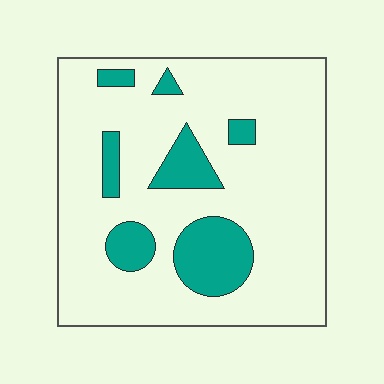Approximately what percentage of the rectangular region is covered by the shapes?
Approximately 20%.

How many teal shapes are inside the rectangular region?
7.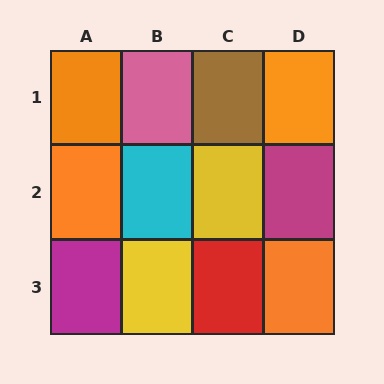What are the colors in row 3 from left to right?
Magenta, yellow, red, orange.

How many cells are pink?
1 cell is pink.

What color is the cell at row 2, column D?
Magenta.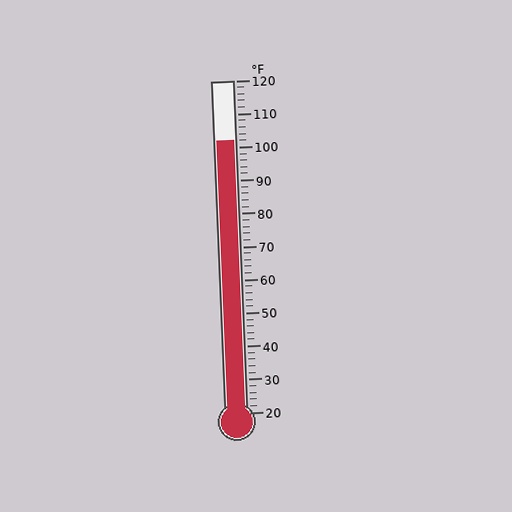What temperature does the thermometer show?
The thermometer shows approximately 102°F.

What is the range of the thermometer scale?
The thermometer scale ranges from 20°F to 120°F.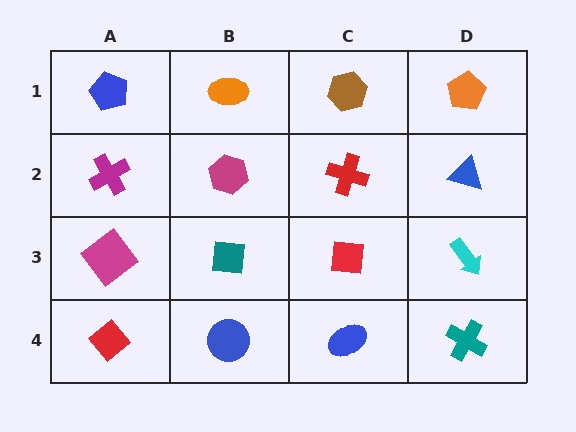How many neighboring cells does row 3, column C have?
4.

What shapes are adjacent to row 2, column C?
A brown hexagon (row 1, column C), a red square (row 3, column C), a magenta hexagon (row 2, column B), a blue triangle (row 2, column D).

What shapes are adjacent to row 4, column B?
A teal square (row 3, column B), a red diamond (row 4, column A), a blue ellipse (row 4, column C).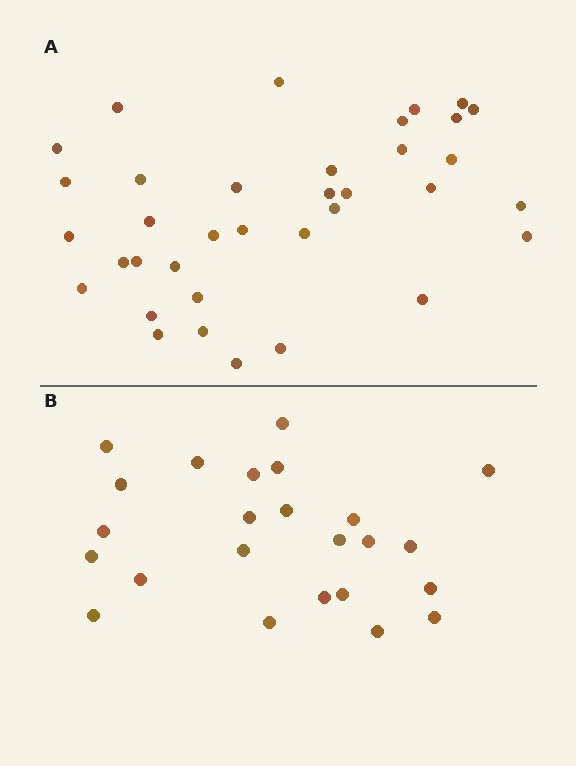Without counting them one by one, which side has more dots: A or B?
Region A (the top region) has more dots.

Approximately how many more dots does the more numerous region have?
Region A has roughly 12 or so more dots than region B.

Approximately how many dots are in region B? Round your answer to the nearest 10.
About 20 dots. (The exact count is 24, which rounds to 20.)